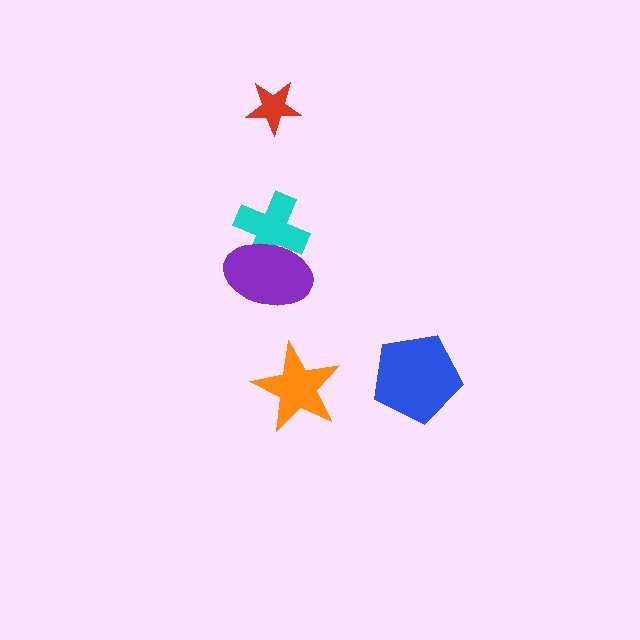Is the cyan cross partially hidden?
Yes, it is partially covered by another shape.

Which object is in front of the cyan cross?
The purple ellipse is in front of the cyan cross.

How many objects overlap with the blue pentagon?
0 objects overlap with the blue pentagon.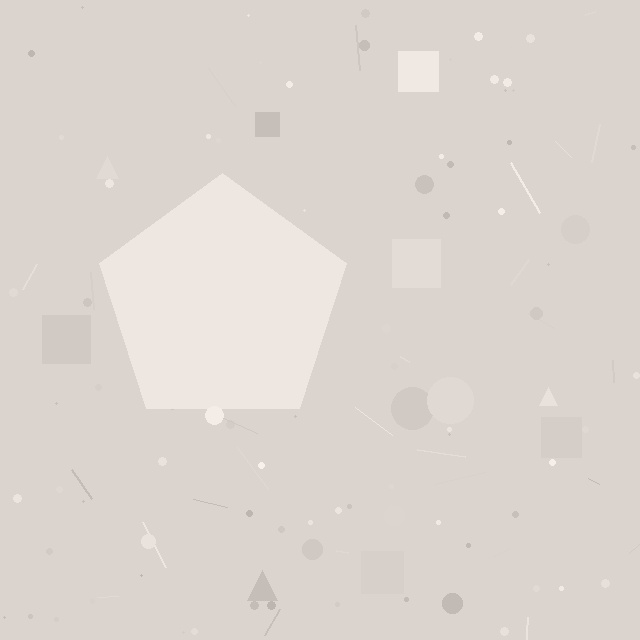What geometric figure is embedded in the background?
A pentagon is embedded in the background.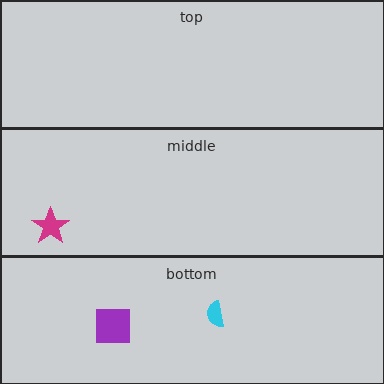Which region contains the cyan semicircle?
The bottom region.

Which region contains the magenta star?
The middle region.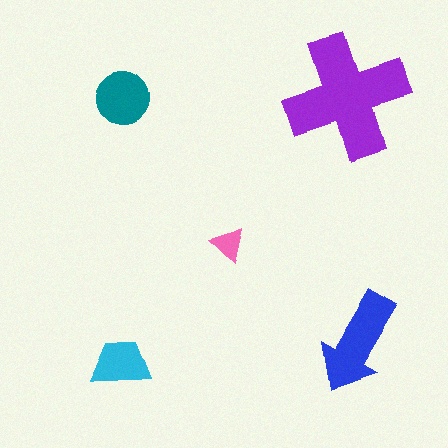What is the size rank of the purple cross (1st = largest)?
1st.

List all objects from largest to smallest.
The purple cross, the blue arrow, the teal circle, the cyan trapezoid, the pink triangle.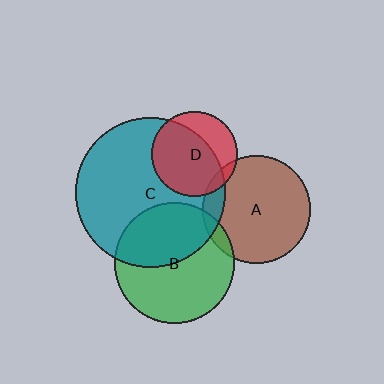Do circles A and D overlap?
Yes.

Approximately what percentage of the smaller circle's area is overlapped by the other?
Approximately 10%.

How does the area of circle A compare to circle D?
Approximately 1.6 times.